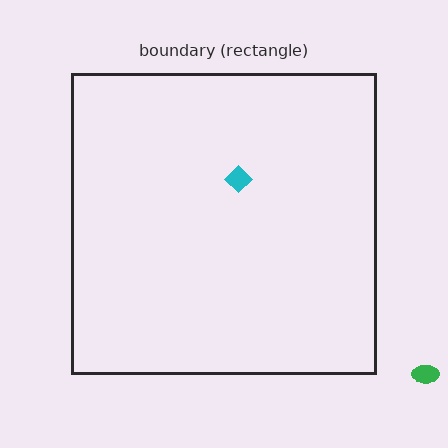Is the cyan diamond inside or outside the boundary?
Inside.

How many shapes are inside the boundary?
1 inside, 1 outside.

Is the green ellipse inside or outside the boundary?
Outside.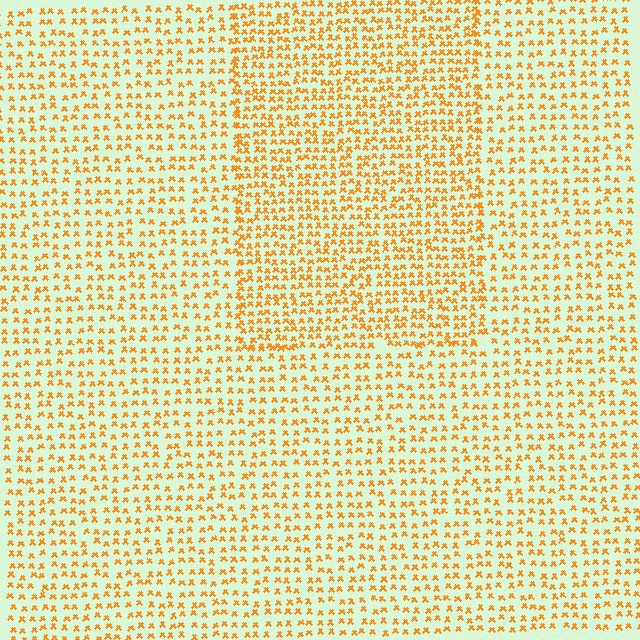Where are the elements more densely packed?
The elements are more densely packed inside the rectangle boundary.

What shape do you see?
I see a rectangle.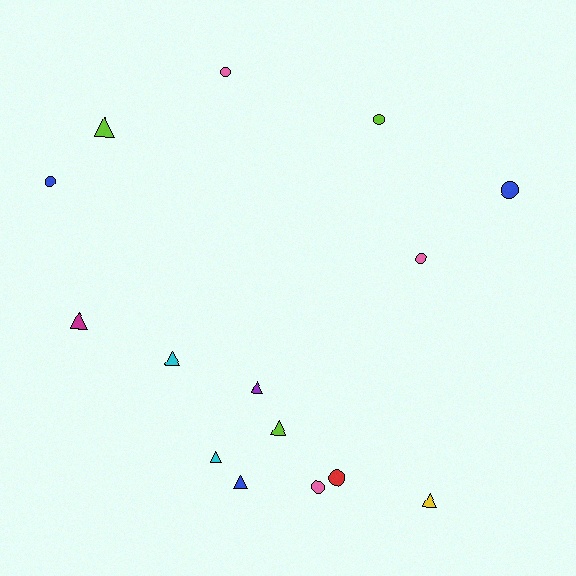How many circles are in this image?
There are 7 circles.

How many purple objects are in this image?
There is 1 purple object.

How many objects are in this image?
There are 15 objects.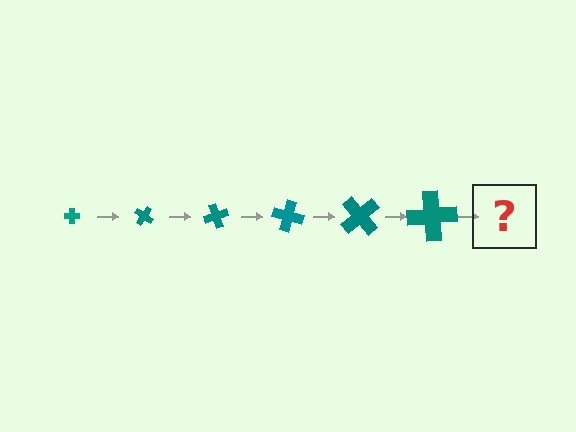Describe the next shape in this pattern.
It should be a cross, larger than the previous one and rotated 210 degrees from the start.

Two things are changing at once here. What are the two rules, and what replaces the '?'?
The two rules are that the cross grows larger each step and it rotates 35 degrees each step. The '?' should be a cross, larger than the previous one and rotated 210 degrees from the start.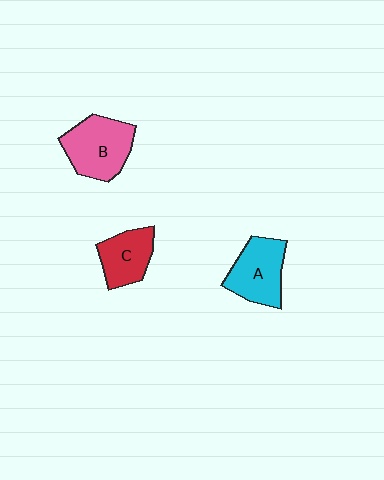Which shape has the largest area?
Shape B (pink).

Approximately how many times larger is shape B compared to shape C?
Approximately 1.4 times.